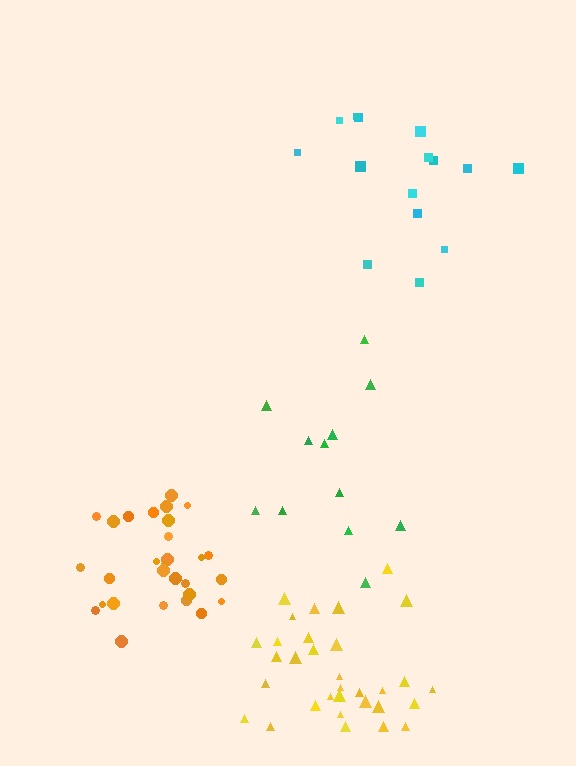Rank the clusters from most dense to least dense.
orange, yellow, cyan, green.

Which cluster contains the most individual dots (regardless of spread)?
Yellow (32).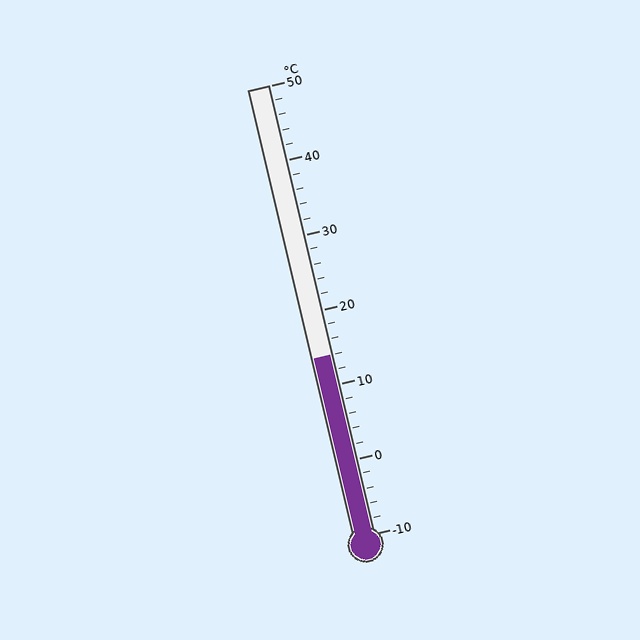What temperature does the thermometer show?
The thermometer shows approximately 14°C.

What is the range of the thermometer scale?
The thermometer scale ranges from -10°C to 50°C.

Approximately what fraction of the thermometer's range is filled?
The thermometer is filled to approximately 40% of its range.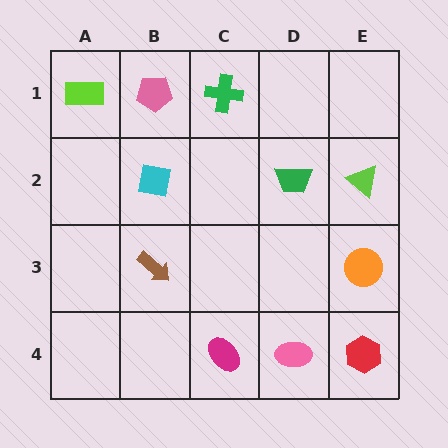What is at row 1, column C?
A green cross.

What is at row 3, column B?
A brown arrow.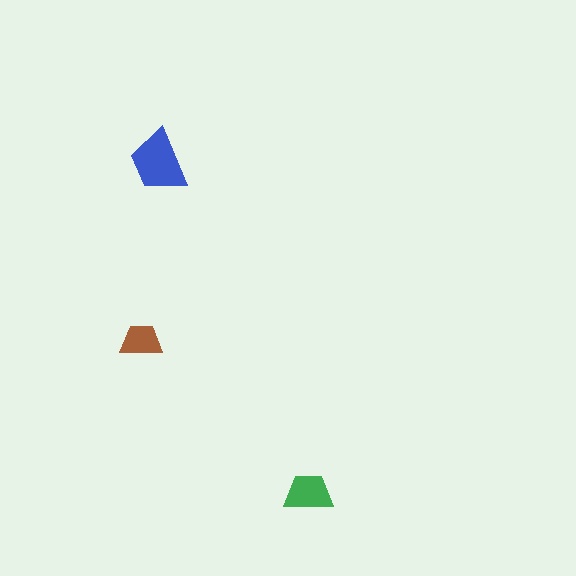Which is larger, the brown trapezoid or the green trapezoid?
The green one.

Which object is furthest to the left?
The brown trapezoid is leftmost.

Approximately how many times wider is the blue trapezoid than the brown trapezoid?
About 1.5 times wider.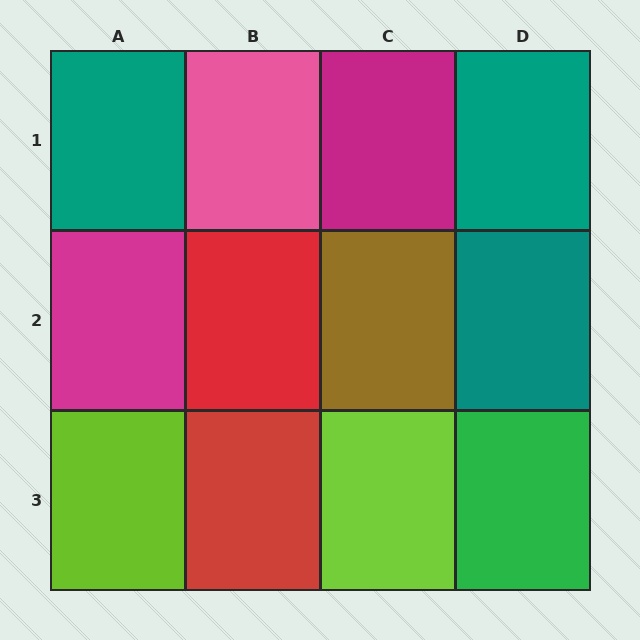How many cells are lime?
2 cells are lime.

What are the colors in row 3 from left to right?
Lime, red, lime, green.